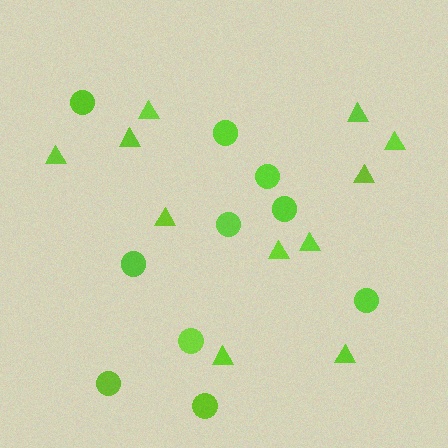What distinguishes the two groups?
There are 2 groups: one group of triangles (11) and one group of circles (10).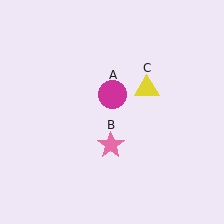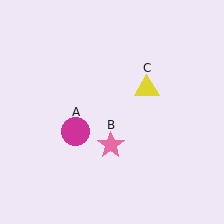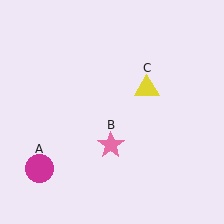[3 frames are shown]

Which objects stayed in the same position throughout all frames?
Pink star (object B) and yellow triangle (object C) remained stationary.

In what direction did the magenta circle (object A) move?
The magenta circle (object A) moved down and to the left.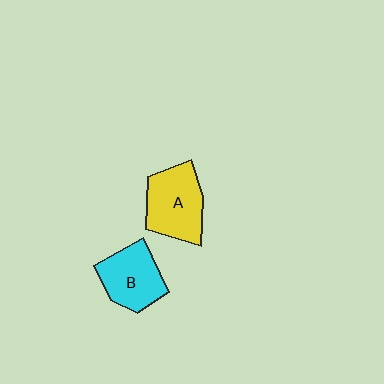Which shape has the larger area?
Shape A (yellow).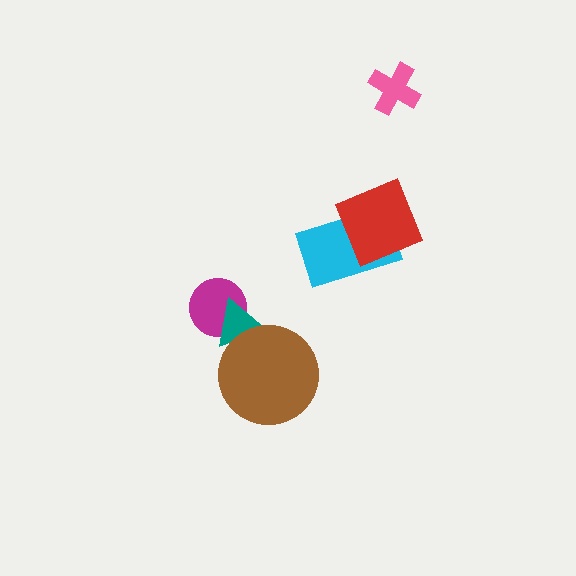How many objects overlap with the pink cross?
0 objects overlap with the pink cross.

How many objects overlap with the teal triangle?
2 objects overlap with the teal triangle.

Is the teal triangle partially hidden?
Yes, it is partially covered by another shape.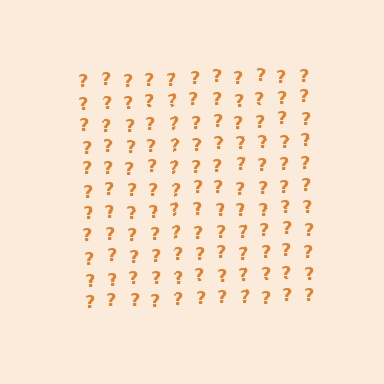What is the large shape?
The large shape is a square.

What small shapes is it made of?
It is made of small question marks.